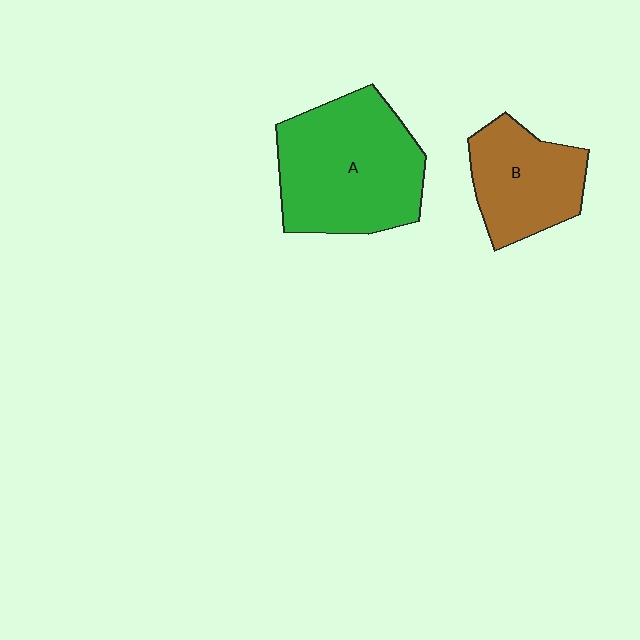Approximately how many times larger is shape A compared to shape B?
Approximately 1.6 times.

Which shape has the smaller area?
Shape B (brown).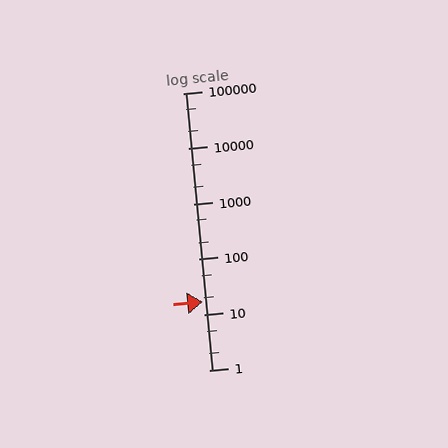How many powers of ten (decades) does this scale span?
The scale spans 5 decades, from 1 to 100000.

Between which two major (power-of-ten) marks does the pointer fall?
The pointer is between 10 and 100.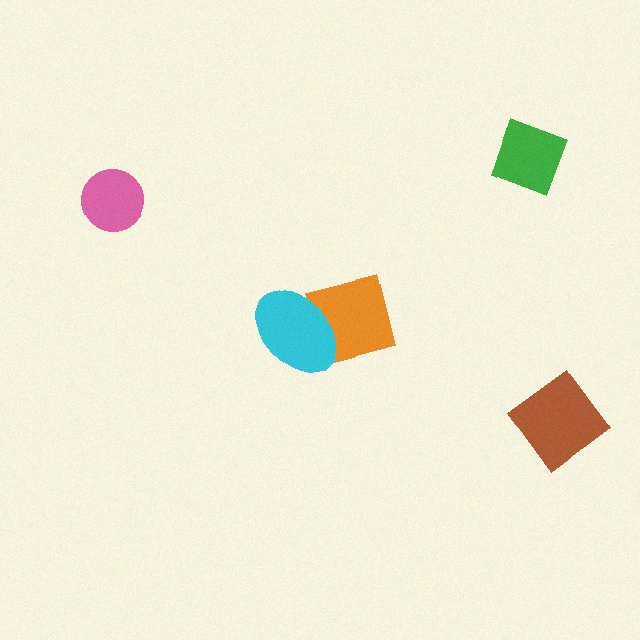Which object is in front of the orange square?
The cyan ellipse is in front of the orange square.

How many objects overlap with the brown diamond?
0 objects overlap with the brown diamond.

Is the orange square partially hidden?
Yes, it is partially covered by another shape.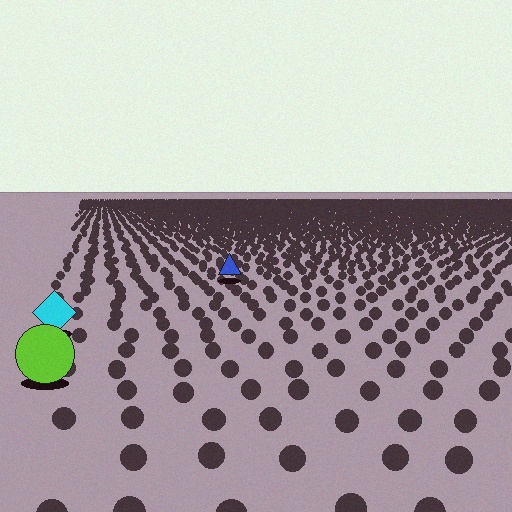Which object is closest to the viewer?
The lime circle is closest. The texture marks near it are larger and more spread out.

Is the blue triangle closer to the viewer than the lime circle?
No. The lime circle is closer — you can tell from the texture gradient: the ground texture is coarser near it.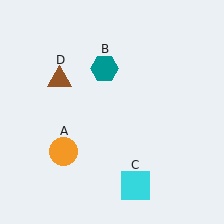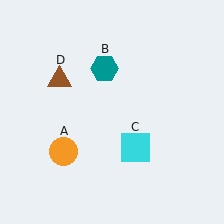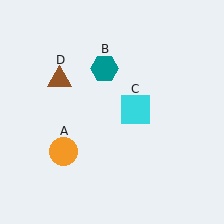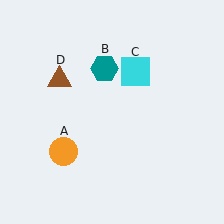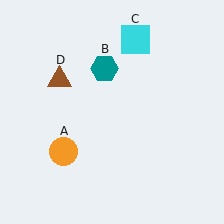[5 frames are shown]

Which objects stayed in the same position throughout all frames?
Orange circle (object A) and teal hexagon (object B) and brown triangle (object D) remained stationary.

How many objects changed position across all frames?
1 object changed position: cyan square (object C).